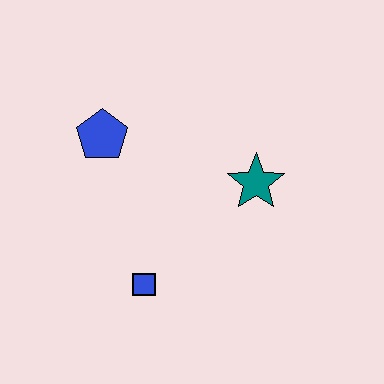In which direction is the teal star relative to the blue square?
The teal star is to the right of the blue square.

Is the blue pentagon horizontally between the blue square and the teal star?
No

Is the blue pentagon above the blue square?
Yes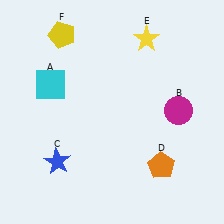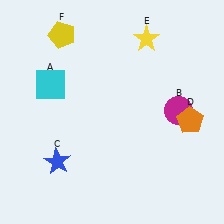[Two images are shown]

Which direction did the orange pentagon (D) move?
The orange pentagon (D) moved up.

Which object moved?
The orange pentagon (D) moved up.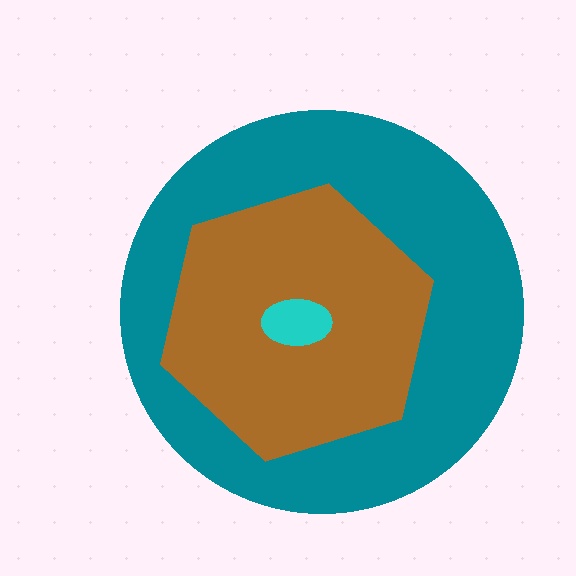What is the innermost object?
The cyan ellipse.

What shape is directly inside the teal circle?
The brown hexagon.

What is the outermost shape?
The teal circle.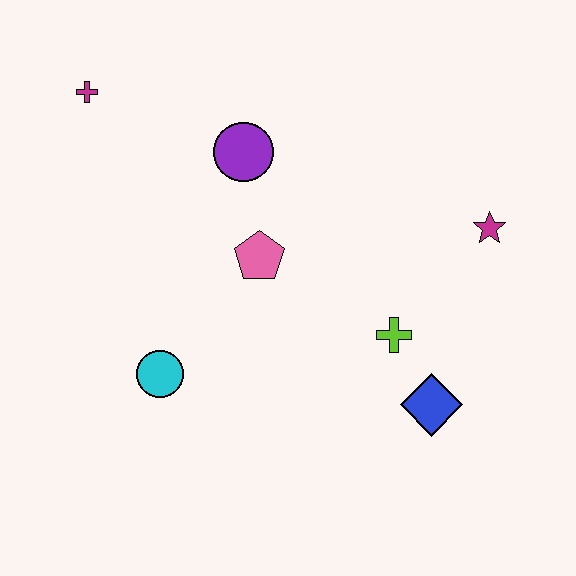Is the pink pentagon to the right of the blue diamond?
No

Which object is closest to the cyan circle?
The pink pentagon is closest to the cyan circle.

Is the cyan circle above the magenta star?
No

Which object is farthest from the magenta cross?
The blue diamond is farthest from the magenta cross.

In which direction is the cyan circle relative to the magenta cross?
The cyan circle is below the magenta cross.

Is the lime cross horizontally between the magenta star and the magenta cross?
Yes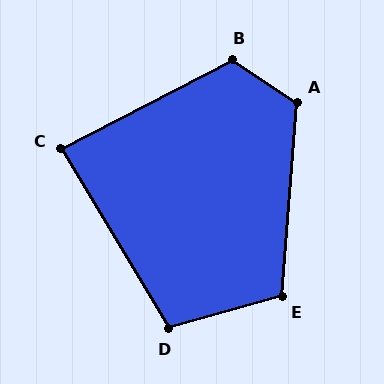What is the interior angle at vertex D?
Approximately 105 degrees (obtuse).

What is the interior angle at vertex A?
Approximately 119 degrees (obtuse).